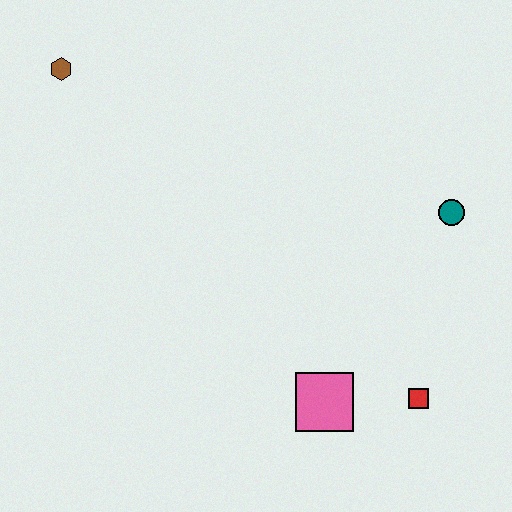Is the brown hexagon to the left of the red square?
Yes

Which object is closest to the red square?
The pink square is closest to the red square.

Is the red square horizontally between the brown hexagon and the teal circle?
Yes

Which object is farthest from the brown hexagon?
The red square is farthest from the brown hexagon.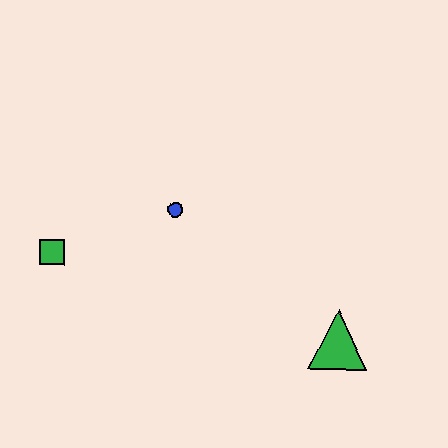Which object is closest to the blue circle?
The green square is closest to the blue circle.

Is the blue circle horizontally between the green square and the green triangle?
Yes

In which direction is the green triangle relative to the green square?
The green triangle is to the right of the green square.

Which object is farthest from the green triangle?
The green square is farthest from the green triangle.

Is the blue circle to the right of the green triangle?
No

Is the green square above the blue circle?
No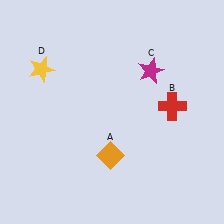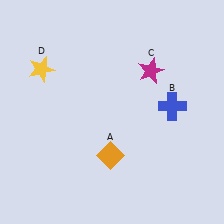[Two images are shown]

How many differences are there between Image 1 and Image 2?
There is 1 difference between the two images.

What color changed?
The cross (B) changed from red in Image 1 to blue in Image 2.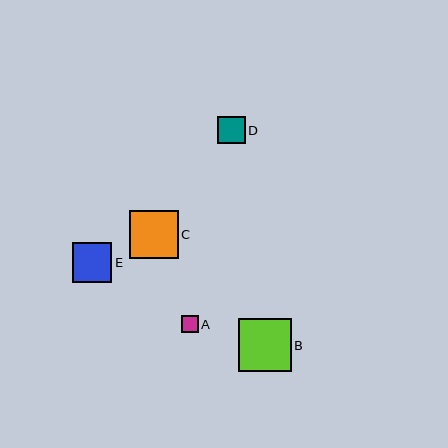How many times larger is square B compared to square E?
Square B is approximately 1.3 times the size of square E.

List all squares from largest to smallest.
From largest to smallest: B, C, E, D, A.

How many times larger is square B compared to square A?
Square B is approximately 3.1 times the size of square A.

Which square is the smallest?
Square A is the smallest with a size of approximately 17 pixels.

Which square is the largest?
Square B is the largest with a size of approximately 53 pixels.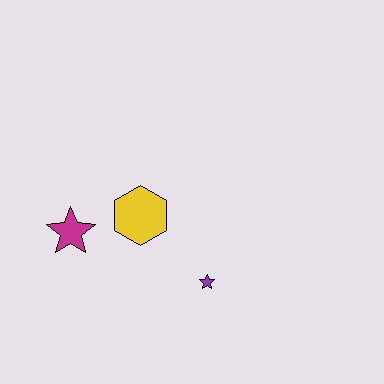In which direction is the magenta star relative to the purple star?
The magenta star is to the left of the purple star.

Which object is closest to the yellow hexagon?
The magenta star is closest to the yellow hexagon.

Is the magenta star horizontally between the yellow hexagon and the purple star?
No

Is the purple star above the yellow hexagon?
No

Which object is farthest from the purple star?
The magenta star is farthest from the purple star.